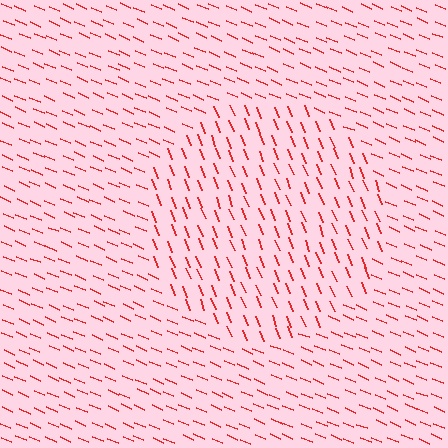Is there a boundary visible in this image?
Yes, there is a texture boundary formed by a change in line orientation.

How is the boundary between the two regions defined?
The boundary is defined purely by a change in line orientation (approximately 45 degrees difference). All lines are the same color and thickness.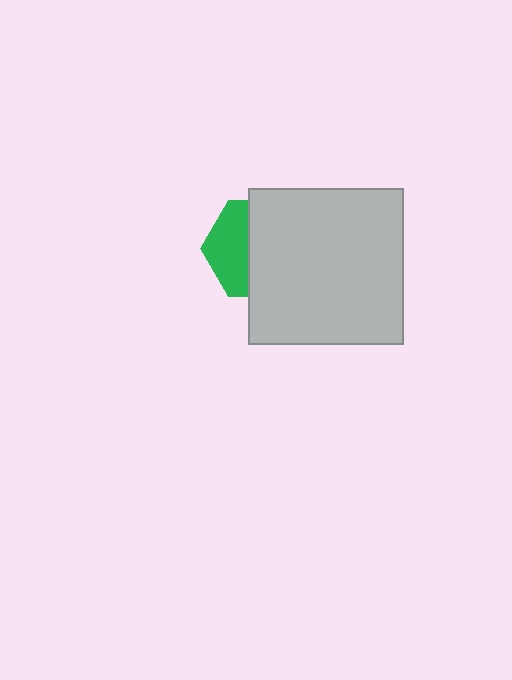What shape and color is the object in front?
The object in front is a light gray square.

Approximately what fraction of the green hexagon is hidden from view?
Roughly 60% of the green hexagon is hidden behind the light gray square.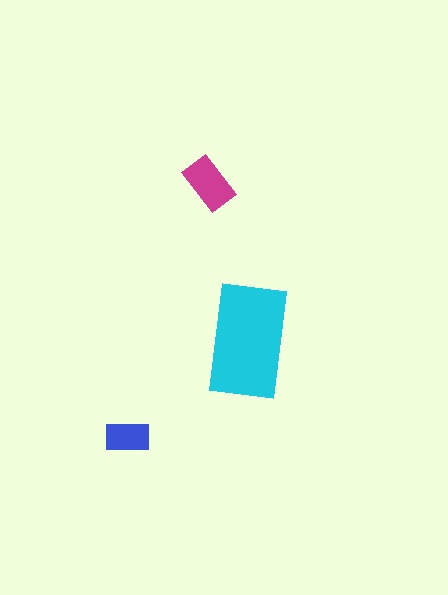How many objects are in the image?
There are 3 objects in the image.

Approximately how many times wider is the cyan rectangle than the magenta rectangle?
About 2 times wider.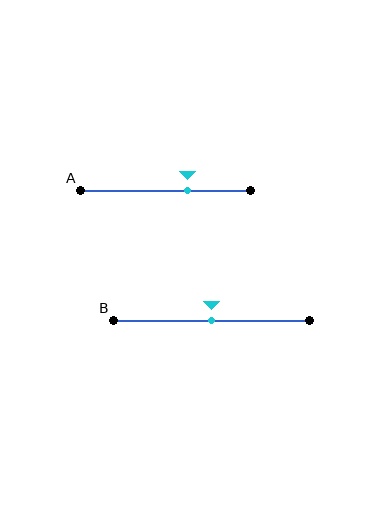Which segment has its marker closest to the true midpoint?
Segment B has its marker closest to the true midpoint.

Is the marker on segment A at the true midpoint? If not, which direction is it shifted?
No, the marker on segment A is shifted to the right by about 13% of the segment length.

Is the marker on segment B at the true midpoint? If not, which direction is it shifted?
Yes, the marker on segment B is at the true midpoint.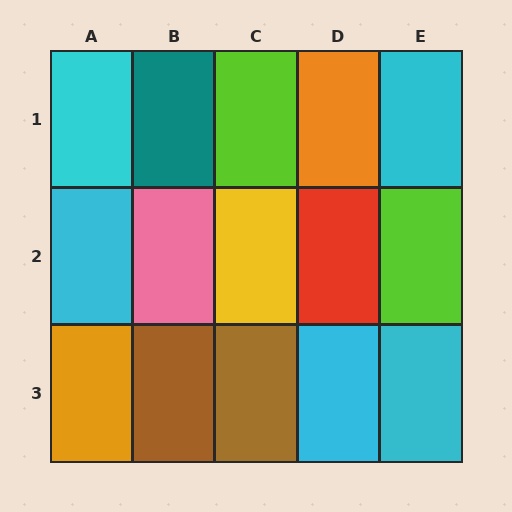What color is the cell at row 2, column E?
Lime.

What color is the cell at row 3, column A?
Orange.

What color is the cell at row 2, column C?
Yellow.